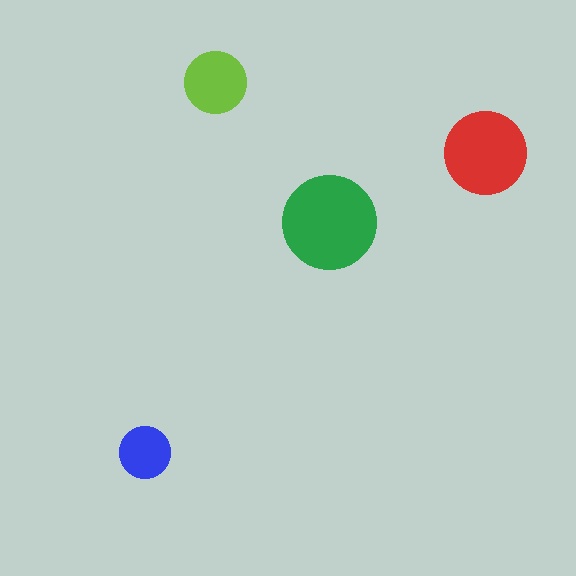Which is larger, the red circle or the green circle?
The green one.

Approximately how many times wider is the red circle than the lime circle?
About 1.5 times wider.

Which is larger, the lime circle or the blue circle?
The lime one.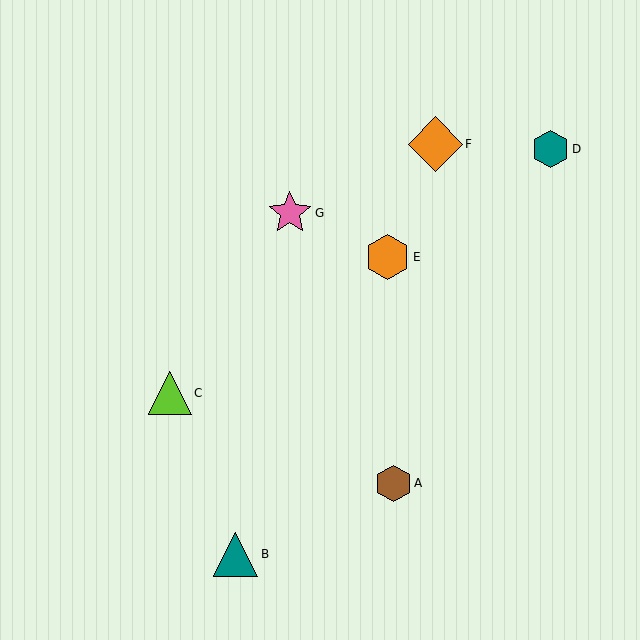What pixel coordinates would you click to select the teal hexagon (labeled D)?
Click at (551, 149) to select the teal hexagon D.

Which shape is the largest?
The orange diamond (labeled F) is the largest.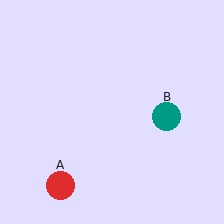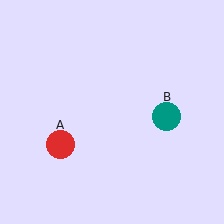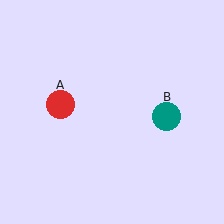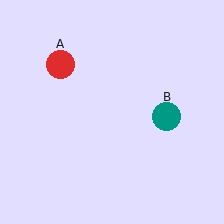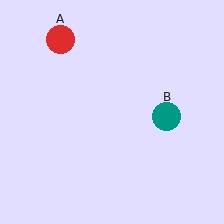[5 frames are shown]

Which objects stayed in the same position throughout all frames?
Teal circle (object B) remained stationary.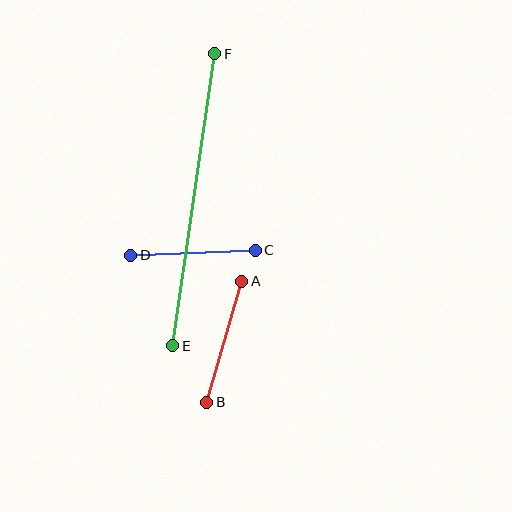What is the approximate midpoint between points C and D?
The midpoint is at approximately (193, 253) pixels.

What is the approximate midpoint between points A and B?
The midpoint is at approximately (224, 342) pixels.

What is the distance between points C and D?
The distance is approximately 125 pixels.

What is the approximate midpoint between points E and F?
The midpoint is at approximately (194, 200) pixels.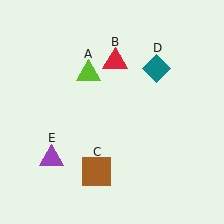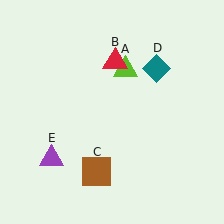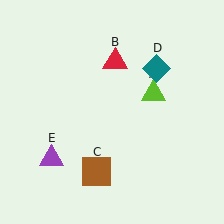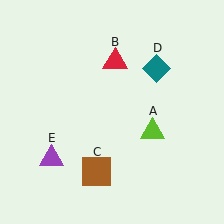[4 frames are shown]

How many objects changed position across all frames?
1 object changed position: lime triangle (object A).